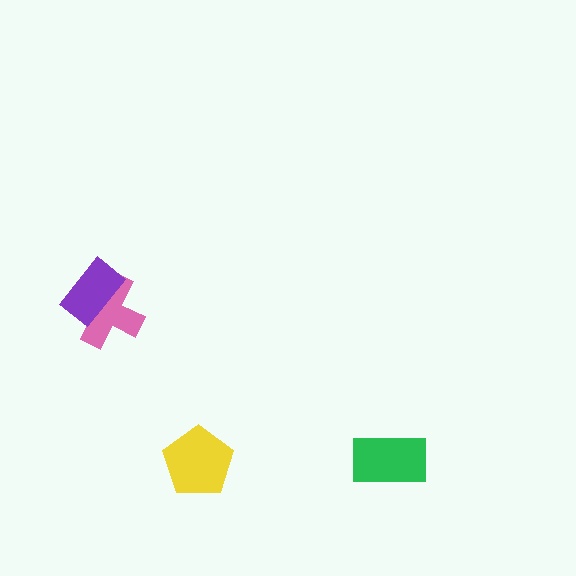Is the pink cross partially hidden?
Yes, it is partially covered by another shape.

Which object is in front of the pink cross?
The purple rectangle is in front of the pink cross.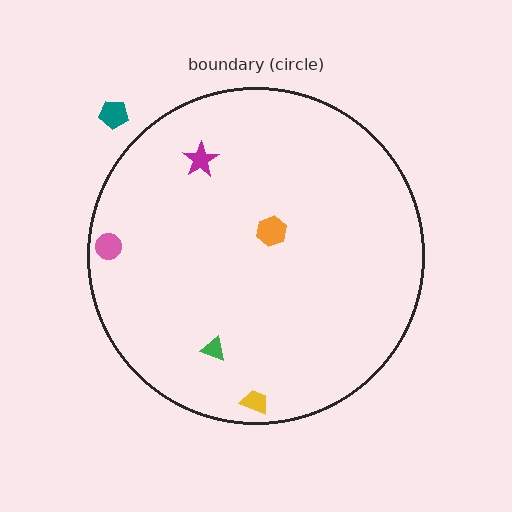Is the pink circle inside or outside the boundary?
Inside.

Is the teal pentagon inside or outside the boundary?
Outside.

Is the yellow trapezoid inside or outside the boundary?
Inside.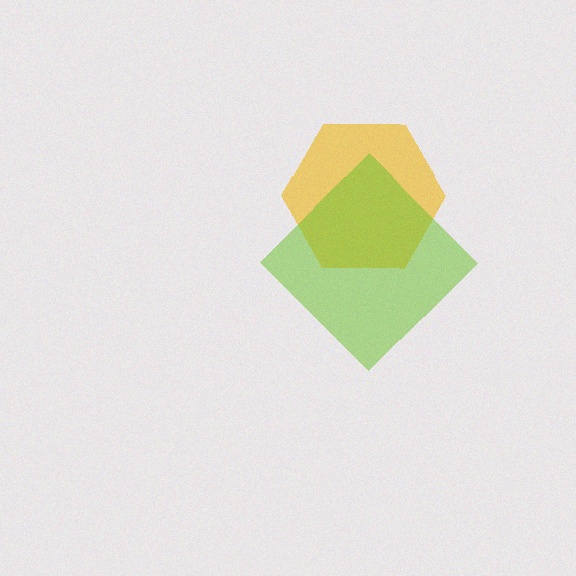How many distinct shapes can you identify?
There are 2 distinct shapes: a yellow hexagon, a lime diamond.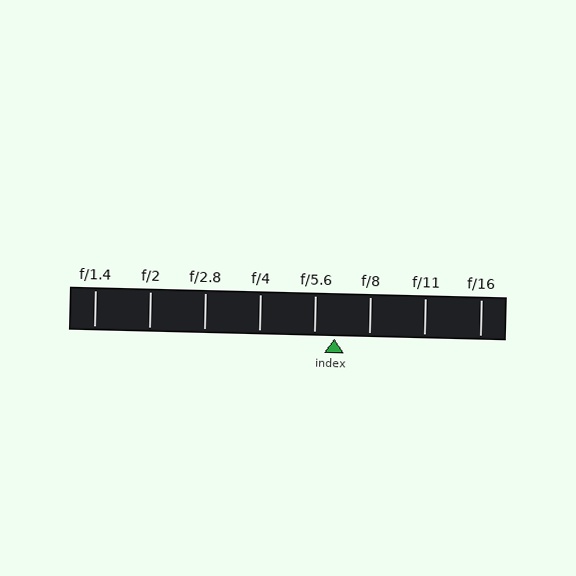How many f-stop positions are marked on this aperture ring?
There are 8 f-stop positions marked.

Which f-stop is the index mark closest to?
The index mark is closest to f/5.6.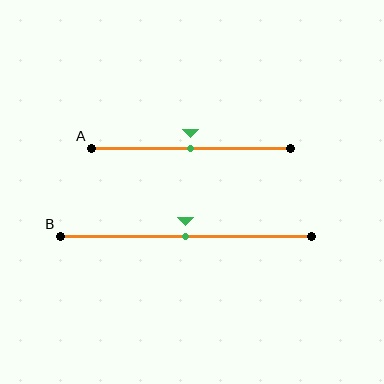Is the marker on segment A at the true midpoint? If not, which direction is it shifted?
Yes, the marker on segment A is at the true midpoint.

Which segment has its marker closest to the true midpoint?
Segment A has its marker closest to the true midpoint.